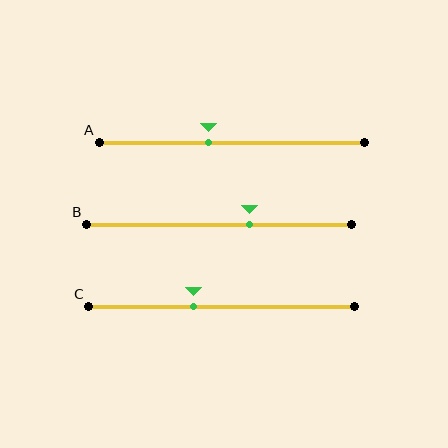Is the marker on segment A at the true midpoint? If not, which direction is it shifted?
No, the marker on segment A is shifted to the left by about 9% of the segment length.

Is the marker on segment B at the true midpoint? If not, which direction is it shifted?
No, the marker on segment B is shifted to the right by about 12% of the segment length.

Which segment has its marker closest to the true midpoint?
Segment A has its marker closest to the true midpoint.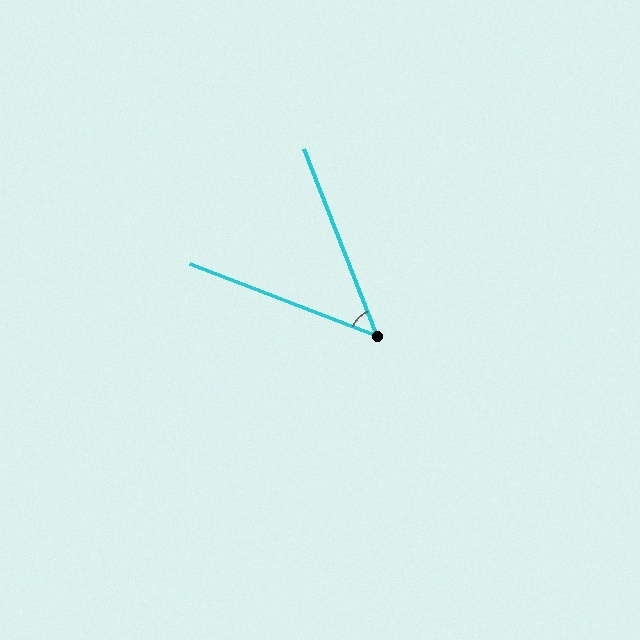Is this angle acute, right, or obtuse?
It is acute.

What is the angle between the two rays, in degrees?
Approximately 48 degrees.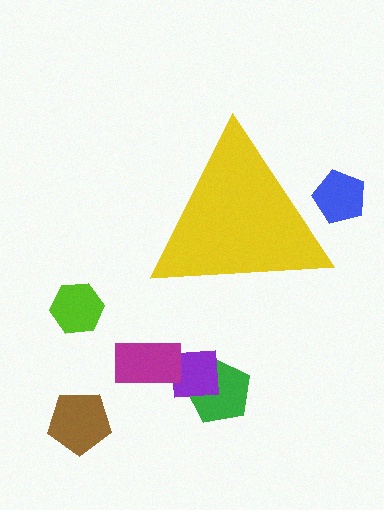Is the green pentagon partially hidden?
No, the green pentagon is fully visible.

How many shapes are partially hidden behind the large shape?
1 shape is partially hidden.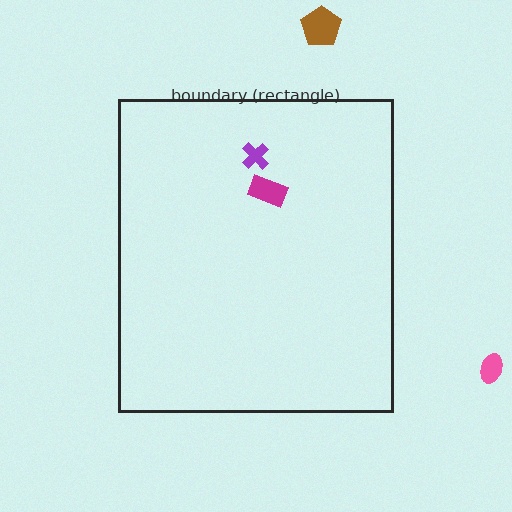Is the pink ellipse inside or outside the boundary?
Outside.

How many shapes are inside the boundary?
2 inside, 2 outside.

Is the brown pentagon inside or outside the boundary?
Outside.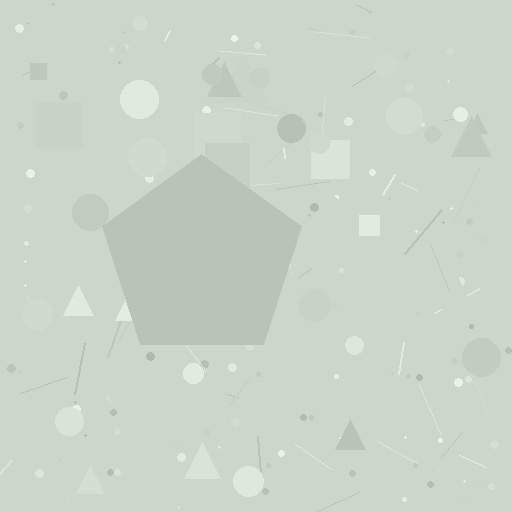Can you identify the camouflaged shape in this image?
The camouflaged shape is a pentagon.